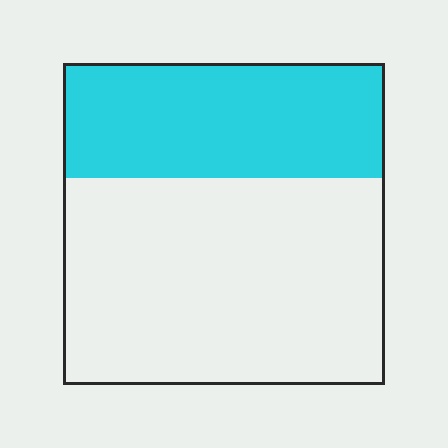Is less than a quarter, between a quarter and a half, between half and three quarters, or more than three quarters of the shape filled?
Between a quarter and a half.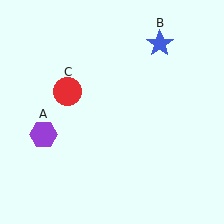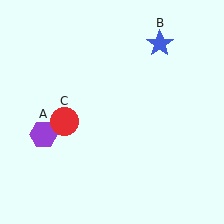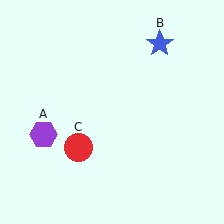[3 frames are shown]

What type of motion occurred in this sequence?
The red circle (object C) rotated counterclockwise around the center of the scene.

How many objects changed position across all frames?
1 object changed position: red circle (object C).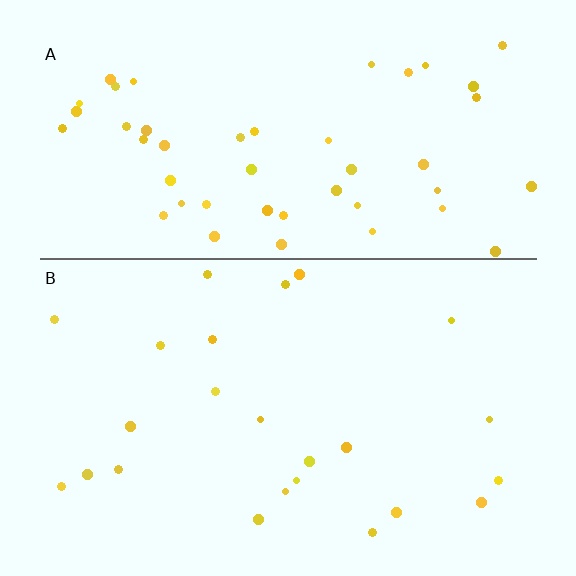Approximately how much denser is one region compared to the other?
Approximately 2.0× — region A over region B.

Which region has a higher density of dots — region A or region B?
A (the top).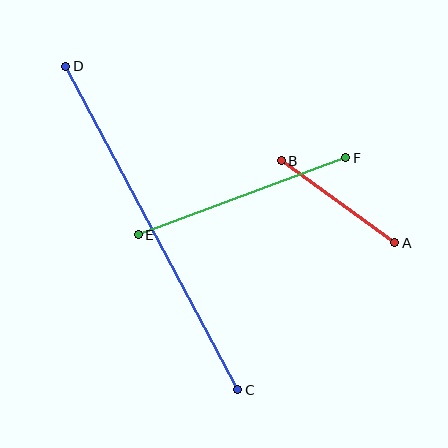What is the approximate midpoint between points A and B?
The midpoint is at approximately (338, 202) pixels.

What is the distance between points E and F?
The distance is approximately 221 pixels.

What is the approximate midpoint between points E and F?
The midpoint is at approximately (242, 196) pixels.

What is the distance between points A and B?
The distance is approximately 140 pixels.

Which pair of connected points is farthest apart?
Points C and D are farthest apart.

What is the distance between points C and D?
The distance is approximately 366 pixels.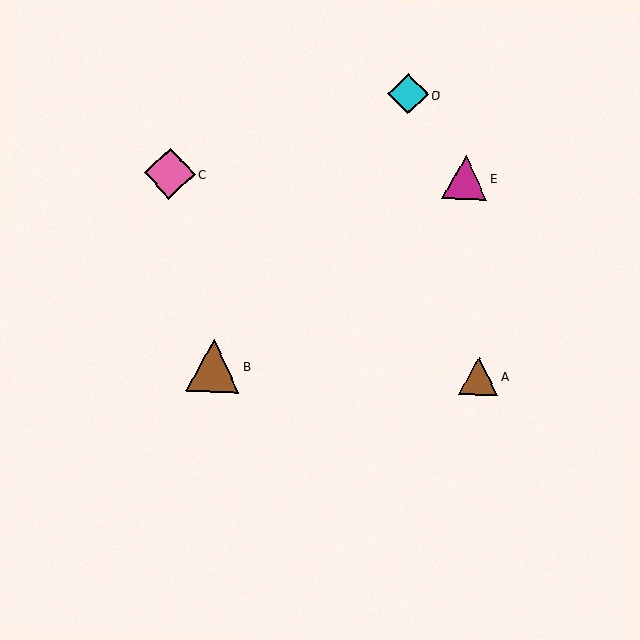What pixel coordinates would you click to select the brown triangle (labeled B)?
Click at (213, 366) to select the brown triangle B.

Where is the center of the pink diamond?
The center of the pink diamond is at (170, 174).